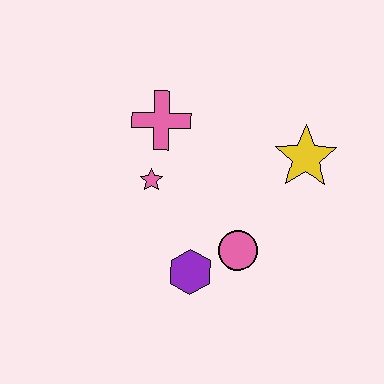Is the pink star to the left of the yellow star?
Yes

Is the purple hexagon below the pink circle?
Yes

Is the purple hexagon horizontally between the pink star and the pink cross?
No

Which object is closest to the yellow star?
The pink circle is closest to the yellow star.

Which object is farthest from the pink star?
The yellow star is farthest from the pink star.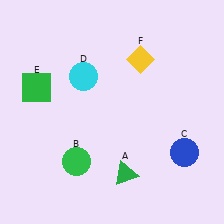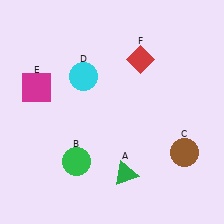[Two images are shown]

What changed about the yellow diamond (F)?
In Image 1, F is yellow. In Image 2, it changed to red.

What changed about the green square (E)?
In Image 1, E is green. In Image 2, it changed to magenta.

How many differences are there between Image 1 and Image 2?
There are 3 differences between the two images.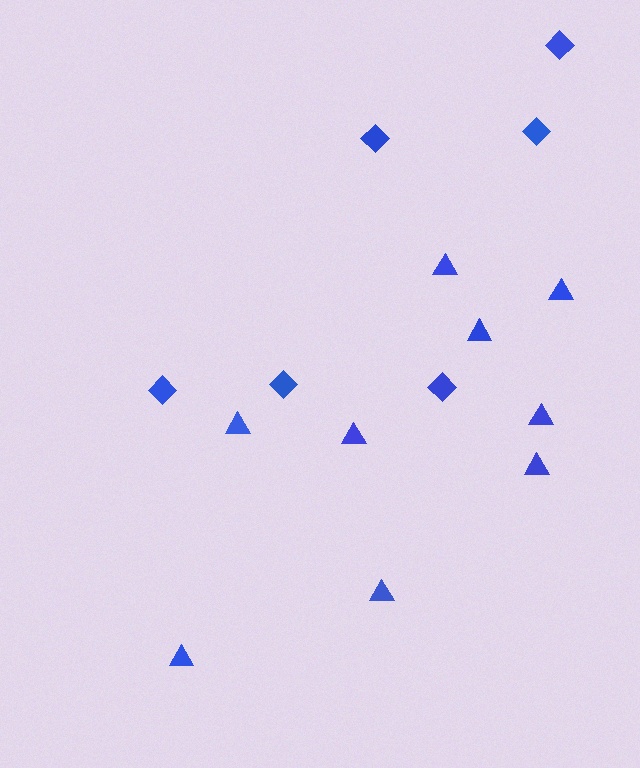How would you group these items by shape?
There are 2 groups: one group of diamonds (6) and one group of triangles (9).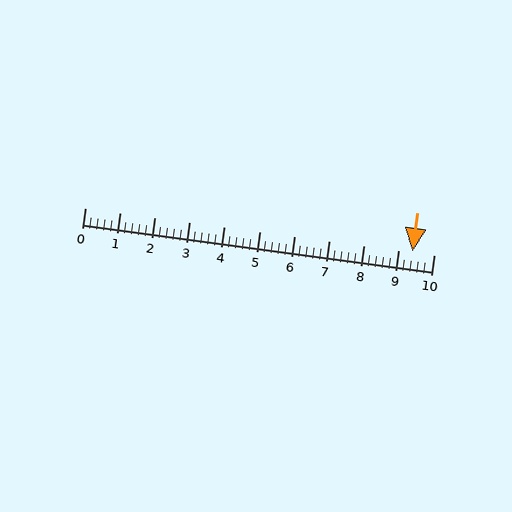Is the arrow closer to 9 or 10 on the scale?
The arrow is closer to 9.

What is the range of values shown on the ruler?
The ruler shows values from 0 to 10.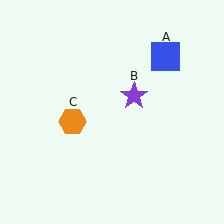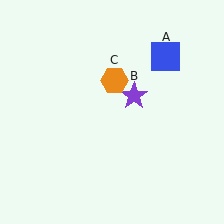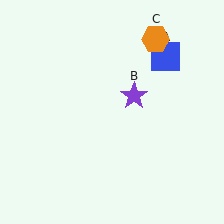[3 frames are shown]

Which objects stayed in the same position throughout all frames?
Blue square (object A) and purple star (object B) remained stationary.